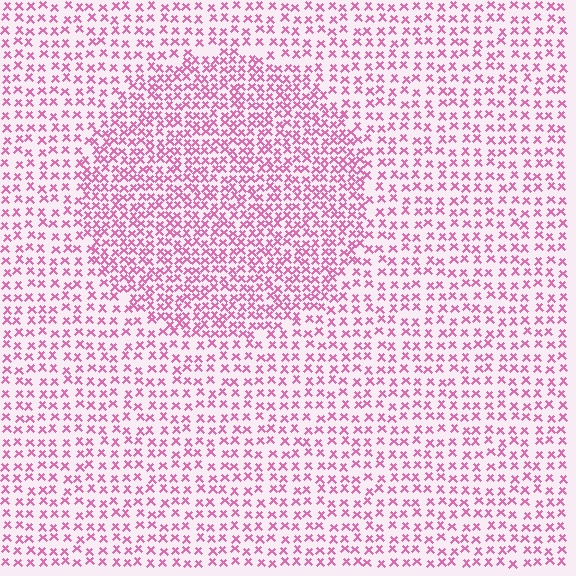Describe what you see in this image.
The image contains small pink elements arranged at two different densities. A circle-shaped region is visible where the elements are more densely packed than the surrounding area.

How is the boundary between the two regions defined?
The boundary is defined by a change in element density (approximately 1.8x ratio). All elements are the same color, size, and shape.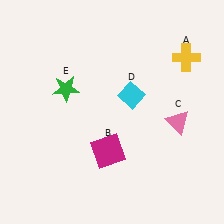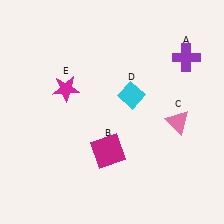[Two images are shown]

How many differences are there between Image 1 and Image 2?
There are 2 differences between the two images.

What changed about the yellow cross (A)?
In Image 1, A is yellow. In Image 2, it changed to purple.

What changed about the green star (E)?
In Image 1, E is green. In Image 2, it changed to magenta.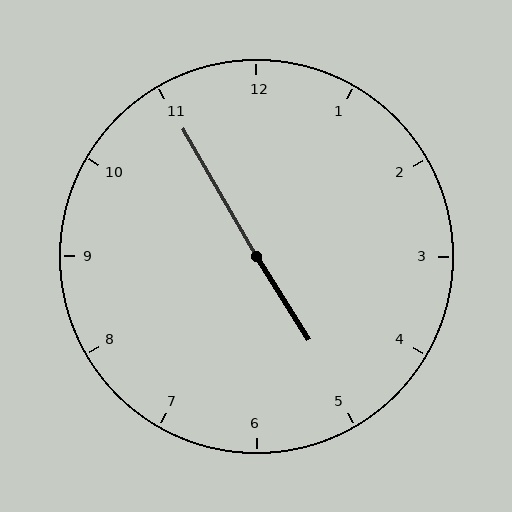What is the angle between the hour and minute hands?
Approximately 178 degrees.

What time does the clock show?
4:55.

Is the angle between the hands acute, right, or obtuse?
It is obtuse.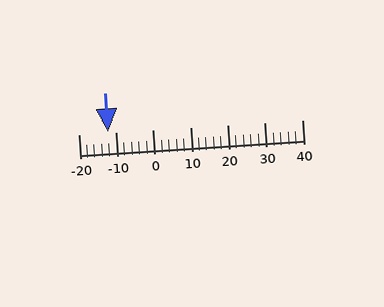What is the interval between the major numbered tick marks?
The major tick marks are spaced 10 units apart.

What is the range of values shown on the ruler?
The ruler shows values from -20 to 40.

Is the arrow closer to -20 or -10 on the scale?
The arrow is closer to -10.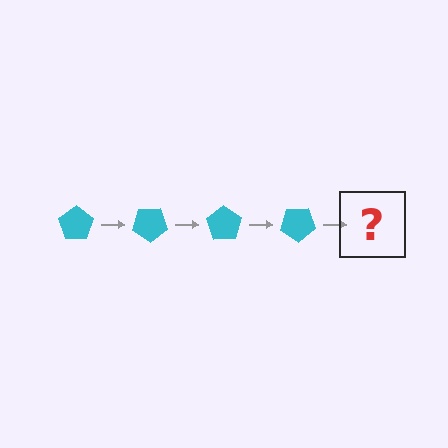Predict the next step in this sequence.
The next step is a cyan pentagon rotated 140 degrees.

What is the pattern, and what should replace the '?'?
The pattern is that the pentagon rotates 35 degrees each step. The '?' should be a cyan pentagon rotated 140 degrees.